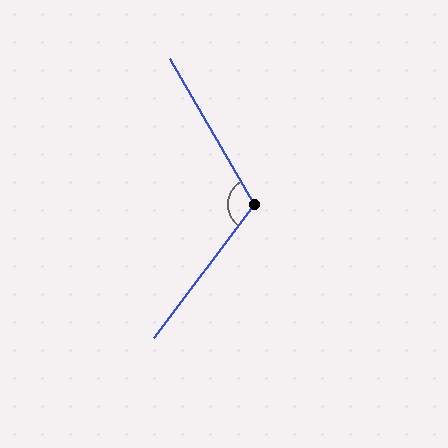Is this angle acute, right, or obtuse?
It is obtuse.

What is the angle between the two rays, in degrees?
Approximately 113 degrees.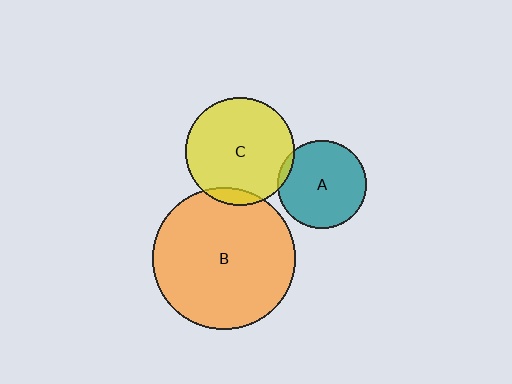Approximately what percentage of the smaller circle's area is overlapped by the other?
Approximately 10%.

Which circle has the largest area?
Circle B (orange).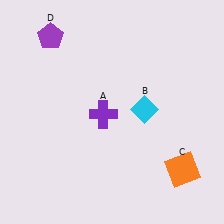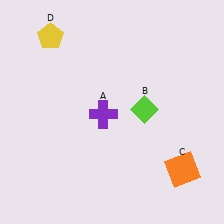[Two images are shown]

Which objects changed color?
B changed from cyan to lime. D changed from purple to yellow.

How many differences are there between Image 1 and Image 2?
There are 2 differences between the two images.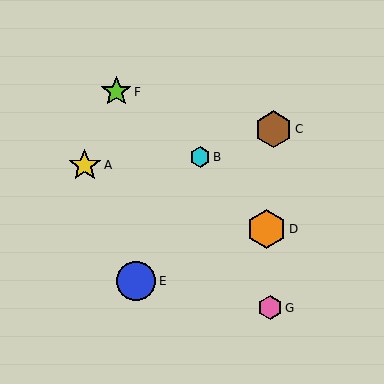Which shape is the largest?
The blue circle (labeled E) is the largest.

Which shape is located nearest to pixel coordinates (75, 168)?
The yellow star (labeled A) at (85, 165) is nearest to that location.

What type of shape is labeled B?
Shape B is a cyan hexagon.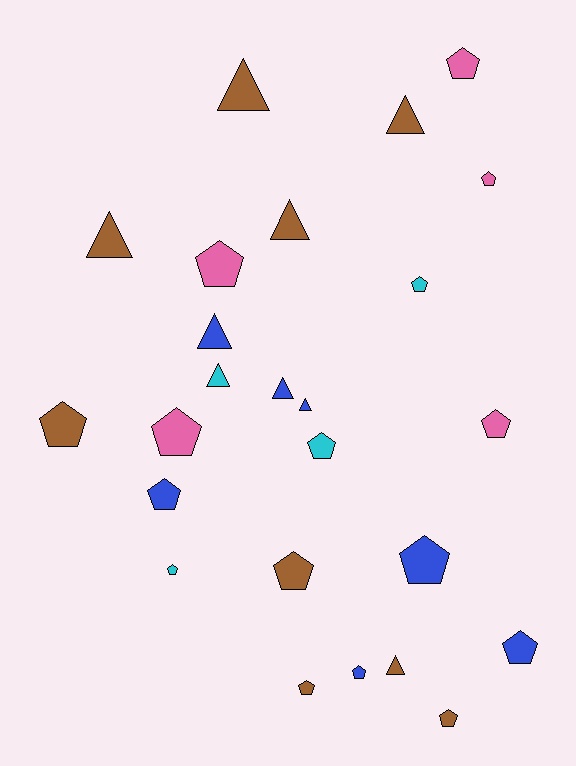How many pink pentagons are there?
There are 5 pink pentagons.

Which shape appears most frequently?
Pentagon, with 16 objects.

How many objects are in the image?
There are 25 objects.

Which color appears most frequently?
Brown, with 9 objects.